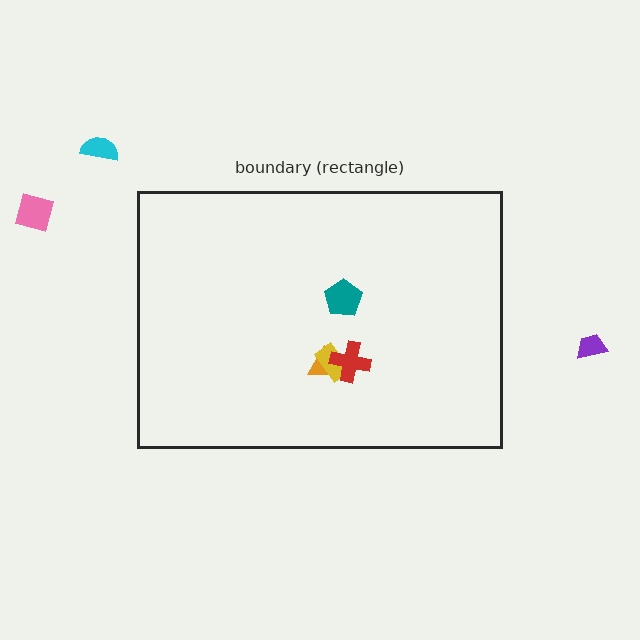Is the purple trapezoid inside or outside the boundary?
Outside.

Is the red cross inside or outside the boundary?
Inside.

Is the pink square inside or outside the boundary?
Outside.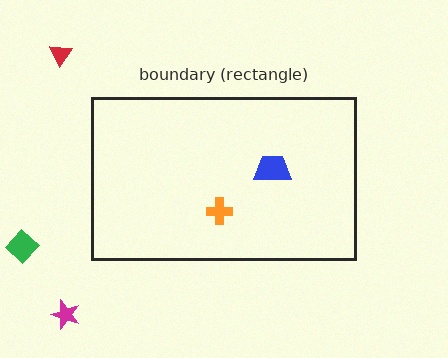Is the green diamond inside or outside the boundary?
Outside.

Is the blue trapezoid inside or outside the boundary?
Inside.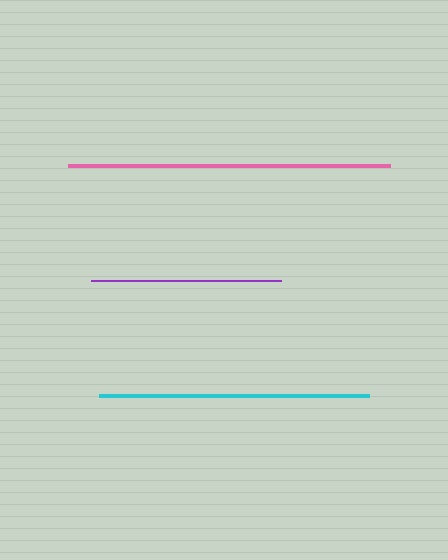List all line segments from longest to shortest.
From longest to shortest: pink, cyan, purple.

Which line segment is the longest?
The pink line is the longest at approximately 322 pixels.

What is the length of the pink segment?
The pink segment is approximately 322 pixels long.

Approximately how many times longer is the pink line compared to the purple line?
The pink line is approximately 1.7 times the length of the purple line.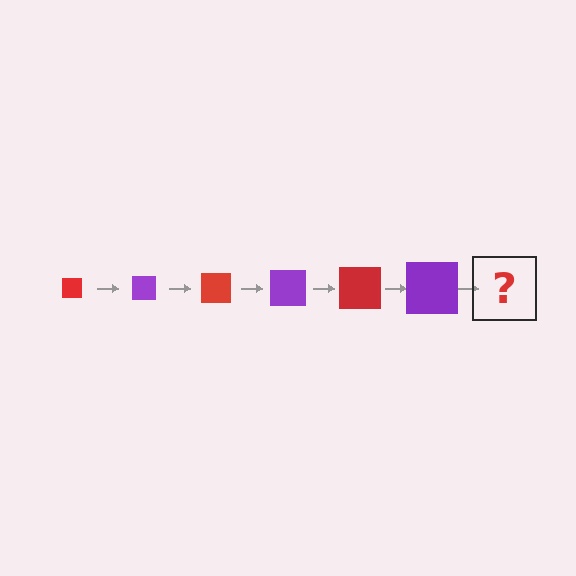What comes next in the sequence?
The next element should be a red square, larger than the previous one.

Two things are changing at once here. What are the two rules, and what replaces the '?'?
The two rules are that the square grows larger each step and the color cycles through red and purple. The '?' should be a red square, larger than the previous one.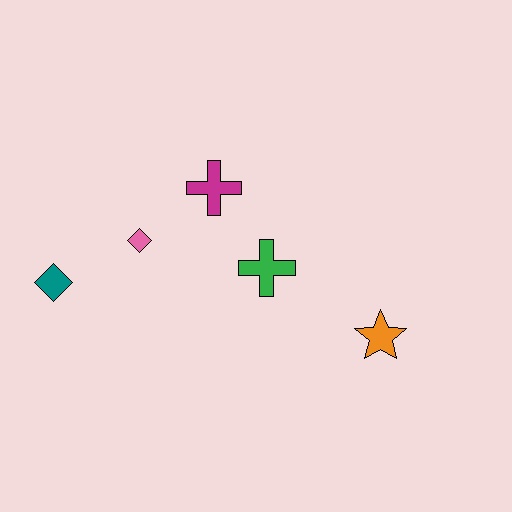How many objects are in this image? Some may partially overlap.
There are 5 objects.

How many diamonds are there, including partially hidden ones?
There are 2 diamonds.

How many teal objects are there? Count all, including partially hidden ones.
There is 1 teal object.